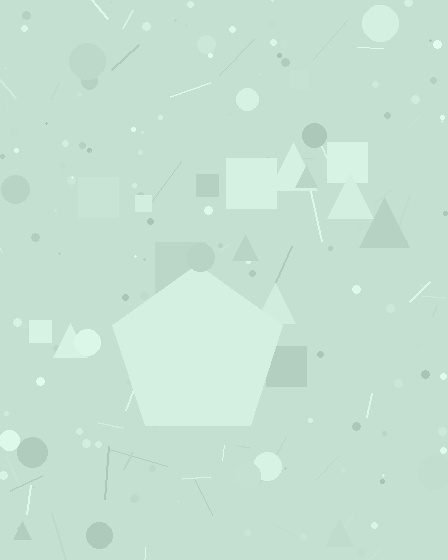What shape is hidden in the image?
A pentagon is hidden in the image.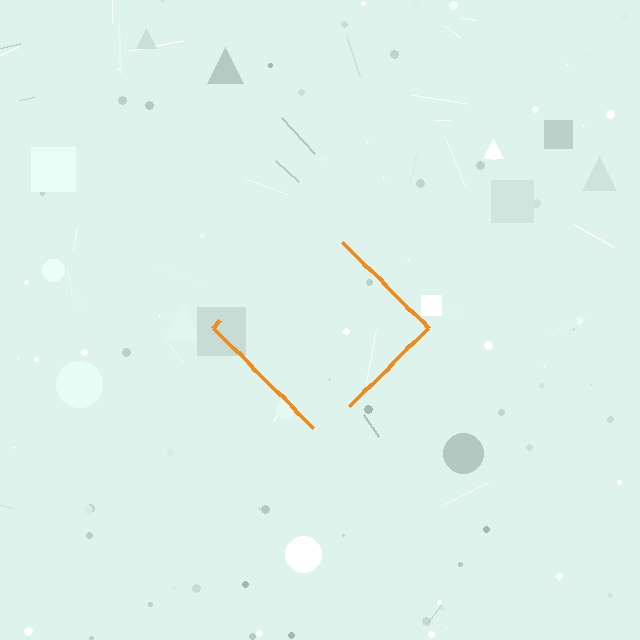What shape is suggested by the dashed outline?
The dashed outline suggests a diamond.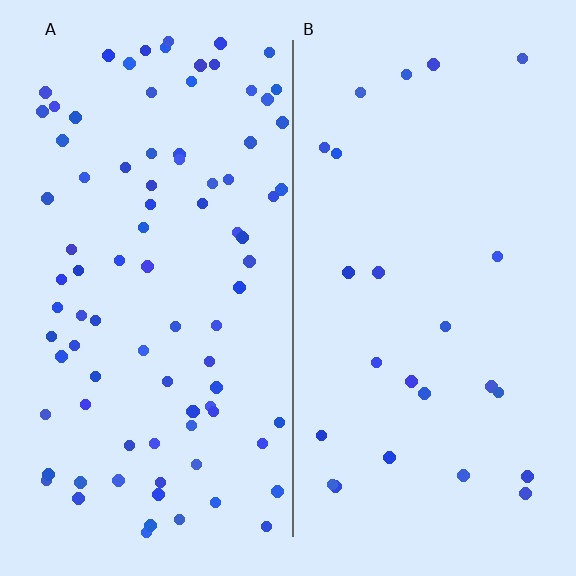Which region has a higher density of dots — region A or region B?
A (the left).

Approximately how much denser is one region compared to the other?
Approximately 3.6× — region A over region B.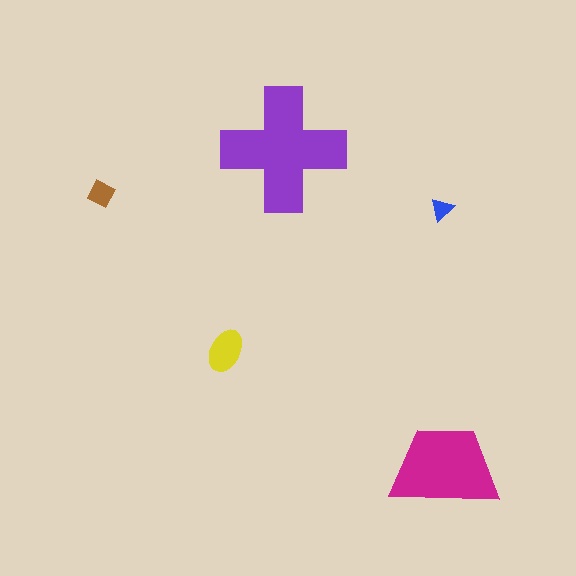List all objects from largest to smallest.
The purple cross, the magenta trapezoid, the yellow ellipse, the brown diamond, the blue triangle.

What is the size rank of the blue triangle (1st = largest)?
5th.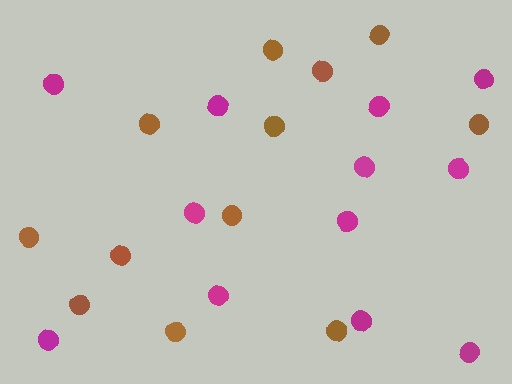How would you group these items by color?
There are 2 groups: one group of brown circles (12) and one group of magenta circles (12).